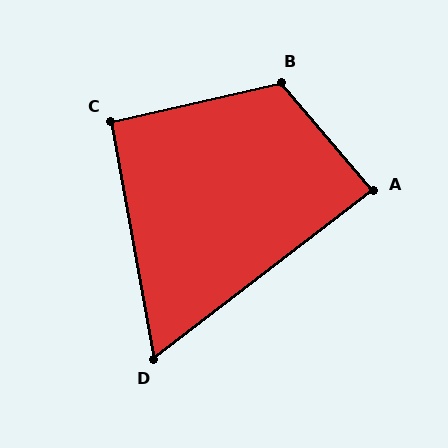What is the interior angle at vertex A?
Approximately 87 degrees (approximately right).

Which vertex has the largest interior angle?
B, at approximately 117 degrees.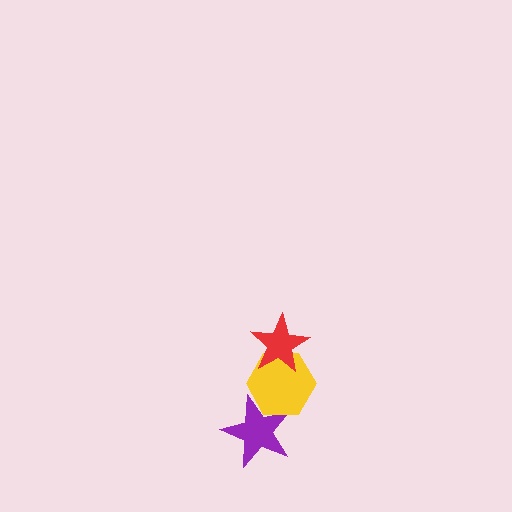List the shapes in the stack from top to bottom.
From top to bottom: the red star, the yellow hexagon, the purple star.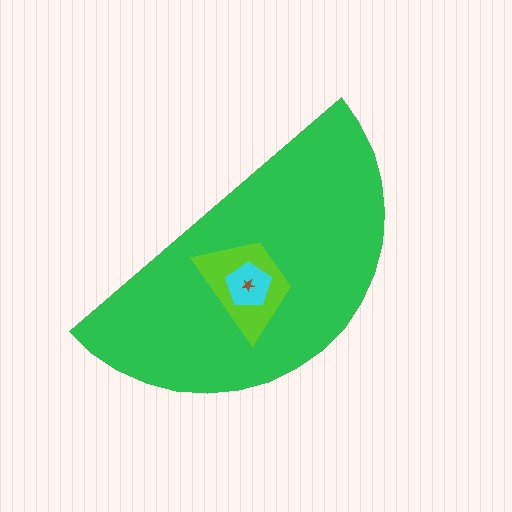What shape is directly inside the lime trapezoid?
The cyan pentagon.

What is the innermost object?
The brown star.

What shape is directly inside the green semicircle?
The lime trapezoid.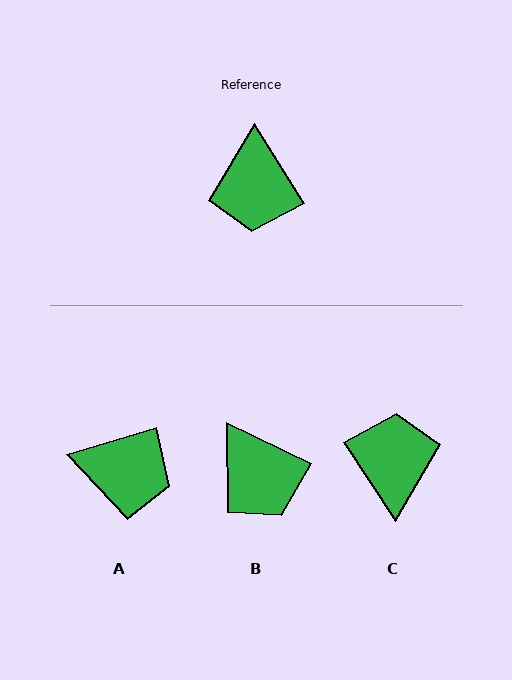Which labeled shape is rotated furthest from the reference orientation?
C, about 179 degrees away.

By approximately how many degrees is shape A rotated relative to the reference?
Approximately 75 degrees counter-clockwise.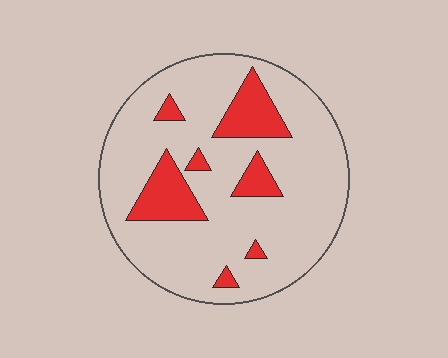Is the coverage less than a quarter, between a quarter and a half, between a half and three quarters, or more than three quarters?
Less than a quarter.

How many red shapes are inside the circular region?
7.